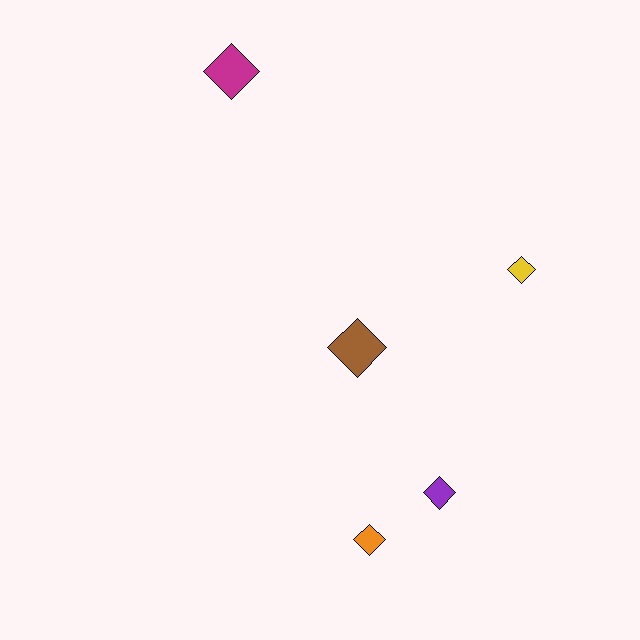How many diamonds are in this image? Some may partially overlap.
There are 5 diamonds.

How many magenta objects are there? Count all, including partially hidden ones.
There is 1 magenta object.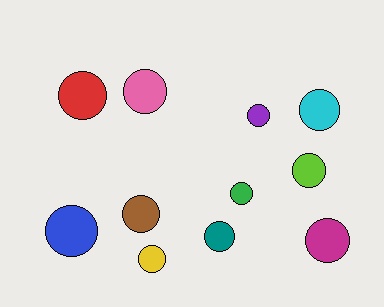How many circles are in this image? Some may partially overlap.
There are 11 circles.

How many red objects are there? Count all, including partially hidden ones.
There is 1 red object.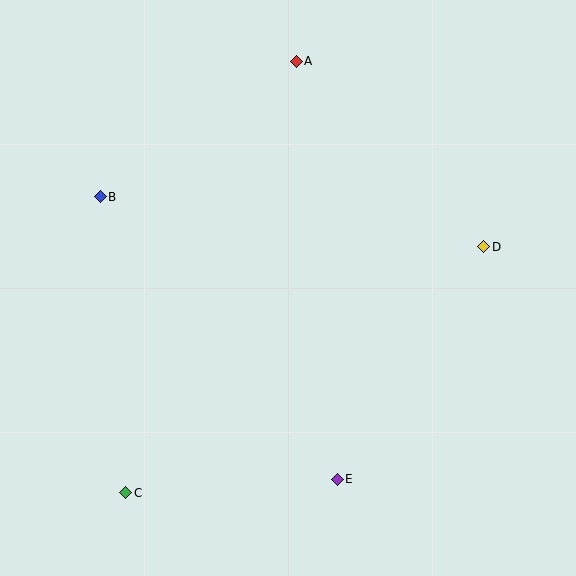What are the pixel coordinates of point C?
Point C is at (126, 493).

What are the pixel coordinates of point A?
Point A is at (296, 61).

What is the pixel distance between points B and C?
The distance between B and C is 297 pixels.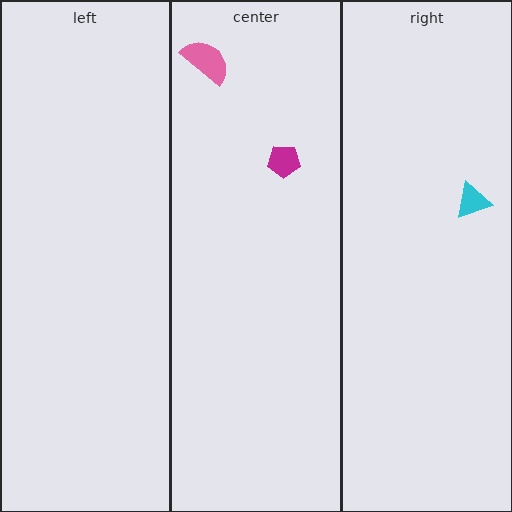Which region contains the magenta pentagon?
The center region.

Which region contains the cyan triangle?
The right region.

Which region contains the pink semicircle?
The center region.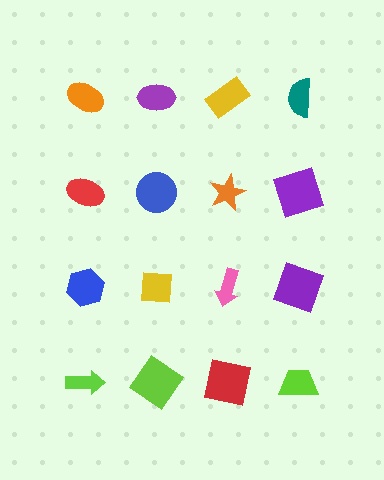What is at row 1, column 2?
A purple ellipse.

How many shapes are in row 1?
4 shapes.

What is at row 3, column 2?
A yellow square.